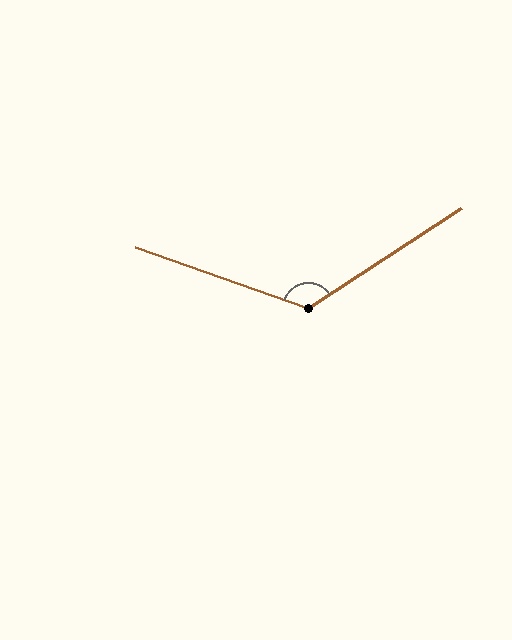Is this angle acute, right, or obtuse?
It is obtuse.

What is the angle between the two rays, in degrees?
Approximately 128 degrees.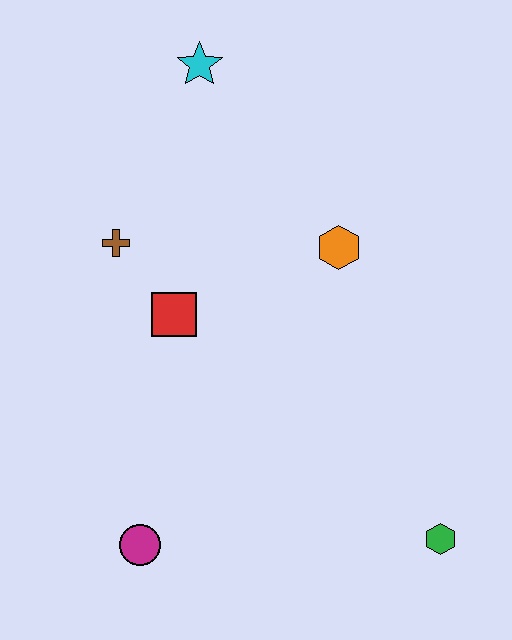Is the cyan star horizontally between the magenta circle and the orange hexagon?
Yes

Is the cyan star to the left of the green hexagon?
Yes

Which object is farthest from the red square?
The green hexagon is farthest from the red square.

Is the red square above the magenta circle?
Yes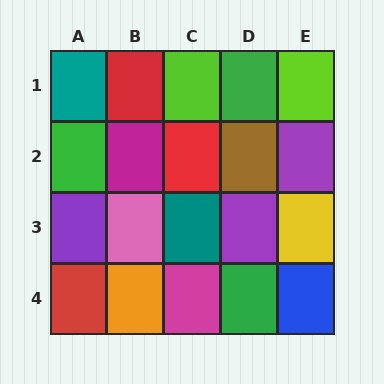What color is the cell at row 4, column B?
Orange.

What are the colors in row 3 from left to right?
Purple, pink, teal, purple, yellow.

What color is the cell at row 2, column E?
Purple.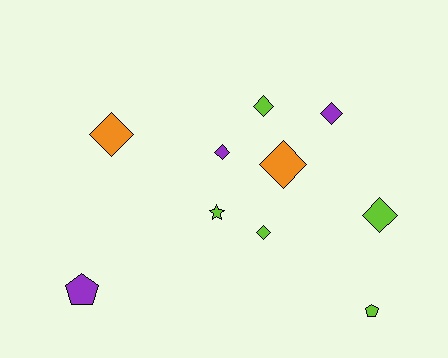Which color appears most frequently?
Lime, with 5 objects.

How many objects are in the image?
There are 10 objects.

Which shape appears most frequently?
Diamond, with 7 objects.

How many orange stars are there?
There are no orange stars.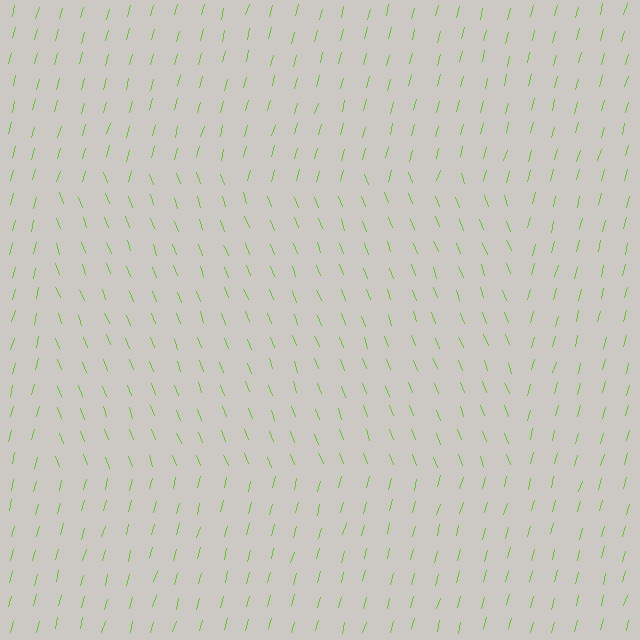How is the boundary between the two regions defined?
The boundary is defined purely by a change in line orientation (approximately 36 degrees difference). All lines are the same color and thickness.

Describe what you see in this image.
The image is filled with small lime line segments. A rectangle region in the image has lines oriented differently from the surrounding lines, creating a visible texture boundary.